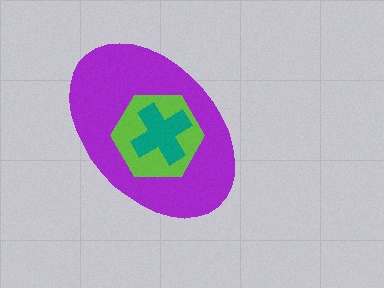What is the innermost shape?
The teal cross.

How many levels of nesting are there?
3.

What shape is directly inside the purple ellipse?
The lime hexagon.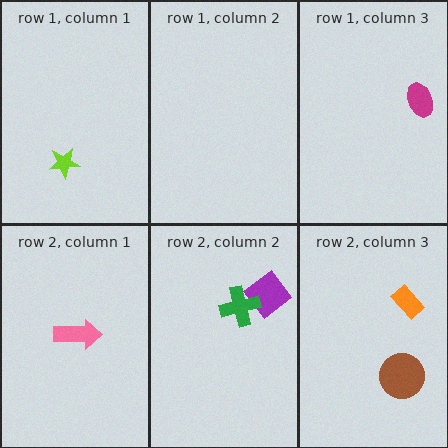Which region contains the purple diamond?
The row 2, column 2 region.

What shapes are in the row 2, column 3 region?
The orange rectangle, the brown circle.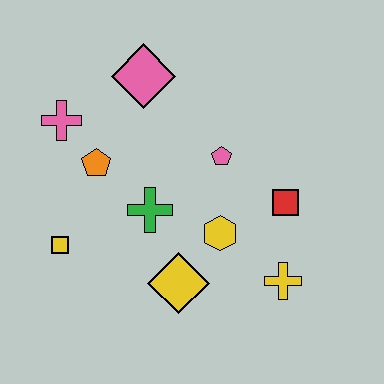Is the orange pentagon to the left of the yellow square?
No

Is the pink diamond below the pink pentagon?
No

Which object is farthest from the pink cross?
The yellow cross is farthest from the pink cross.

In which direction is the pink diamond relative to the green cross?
The pink diamond is above the green cross.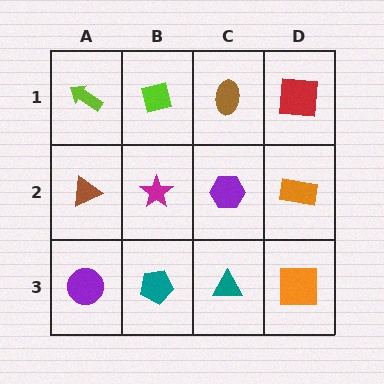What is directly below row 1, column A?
A brown triangle.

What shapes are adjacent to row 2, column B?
A lime square (row 1, column B), a teal pentagon (row 3, column B), a brown triangle (row 2, column A), a purple hexagon (row 2, column C).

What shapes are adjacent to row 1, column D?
An orange rectangle (row 2, column D), a brown ellipse (row 1, column C).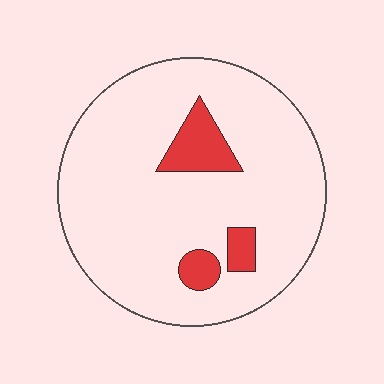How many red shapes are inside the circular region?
3.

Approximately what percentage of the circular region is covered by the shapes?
Approximately 10%.